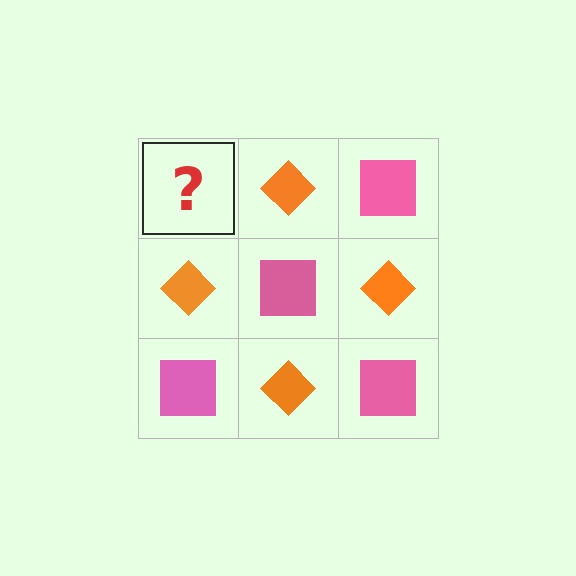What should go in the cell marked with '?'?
The missing cell should contain a pink square.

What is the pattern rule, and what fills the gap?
The rule is that it alternates pink square and orange diamond in a checkerboard pattern. The gap should be filled with a pink square.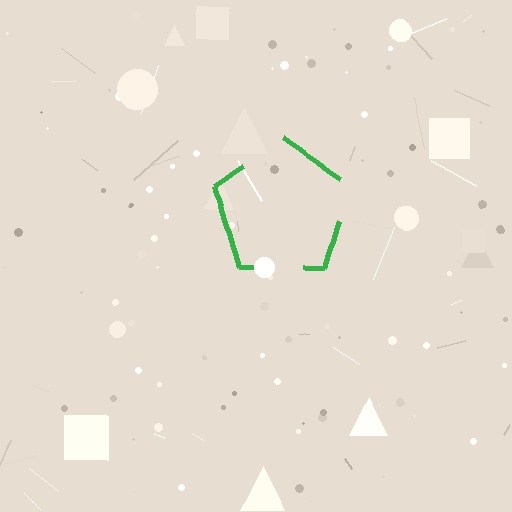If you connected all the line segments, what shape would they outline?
They would outline a pentagon.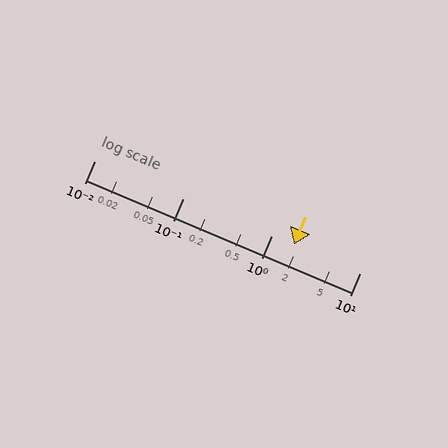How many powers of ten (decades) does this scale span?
The scale spans 3 decades, from 0.01 to 10.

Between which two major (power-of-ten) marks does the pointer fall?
The pointer is between 1 and 10.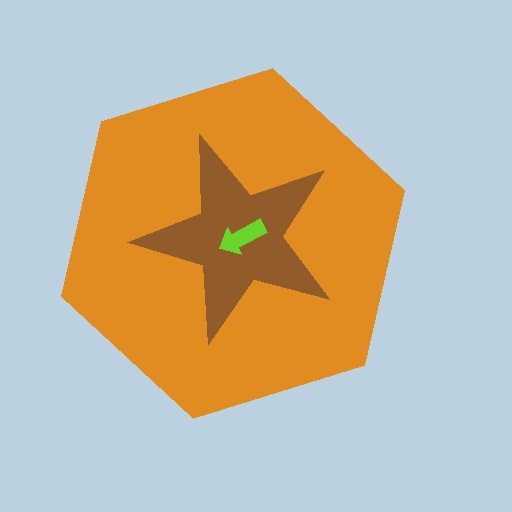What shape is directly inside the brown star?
The lime arrow.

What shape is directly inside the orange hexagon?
The brown star.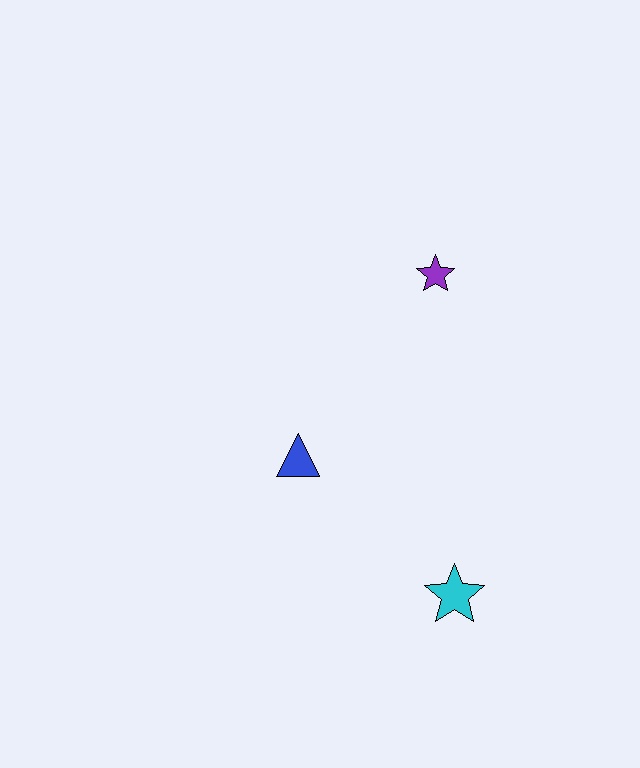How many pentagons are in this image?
There are no pentagons.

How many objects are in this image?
There are 3 objects.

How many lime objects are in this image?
There are no lime objects.